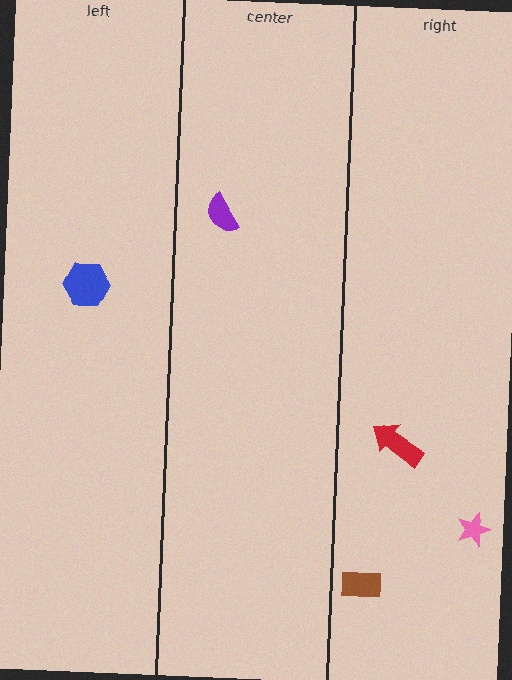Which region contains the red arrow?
The right region.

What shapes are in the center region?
The purple semicircle.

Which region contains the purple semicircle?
The center region.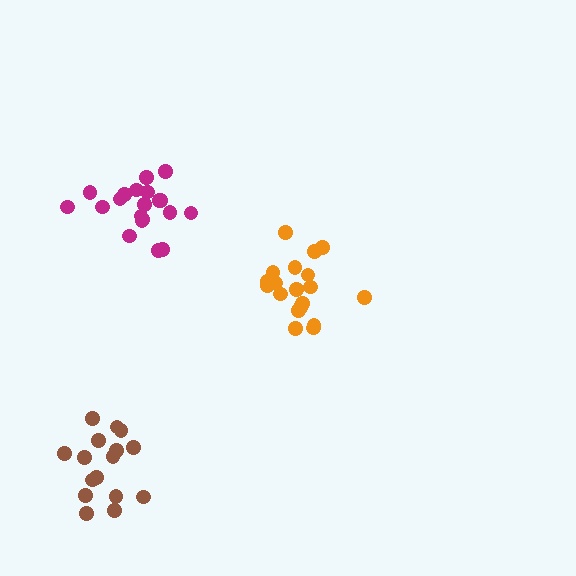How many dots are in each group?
Group 1: 19 dots, Group 2: 20 dots, Group 3: 16 dots (55 total).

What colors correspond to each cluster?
The clusters are colored: orange, magenta, brown.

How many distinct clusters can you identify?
There are 3 distinct clusters.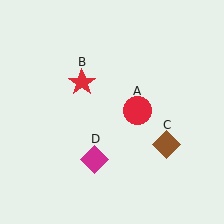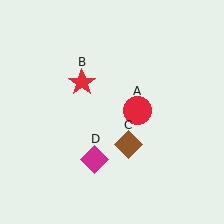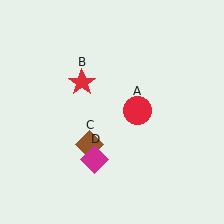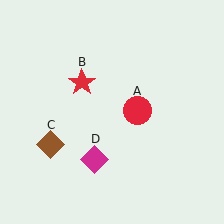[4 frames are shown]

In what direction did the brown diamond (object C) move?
The brown diamond (object C) moved left.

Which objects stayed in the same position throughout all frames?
Red circle (object A) and red star (object B) and magenta diamond (object D) remained stationary.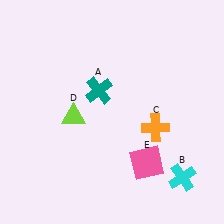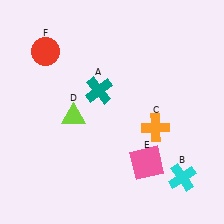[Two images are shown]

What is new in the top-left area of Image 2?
A red circle (F) was added in the top-left area of Image 2.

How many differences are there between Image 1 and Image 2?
There is 1 difference between the two images.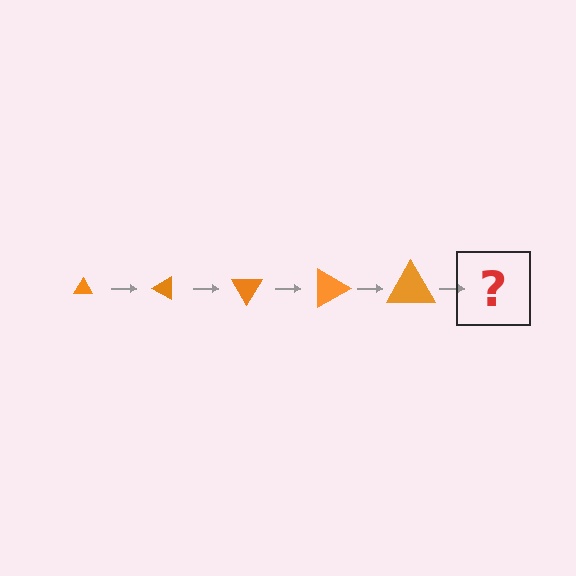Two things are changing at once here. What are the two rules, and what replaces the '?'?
The two rules are that the triangle grows larger each step and it rotates 30 degrees each step. The '?' should be a triangle, larger than the previous one and rotated 150 degrees from the start.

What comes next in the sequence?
The next element should be a triangle, larger than the previous one and rotated 150 degrees from the start.